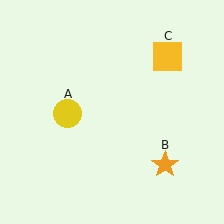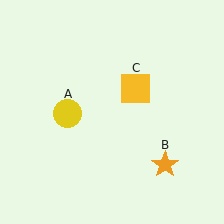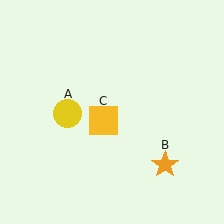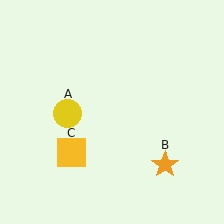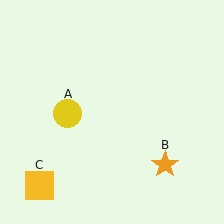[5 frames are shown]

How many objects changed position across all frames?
1 object changed position: yellow square (object C).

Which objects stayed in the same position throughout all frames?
Yellow circle (object A) and orange star (object B) remained stationary.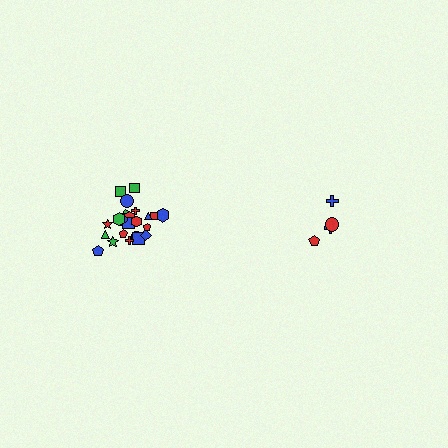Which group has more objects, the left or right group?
The left group.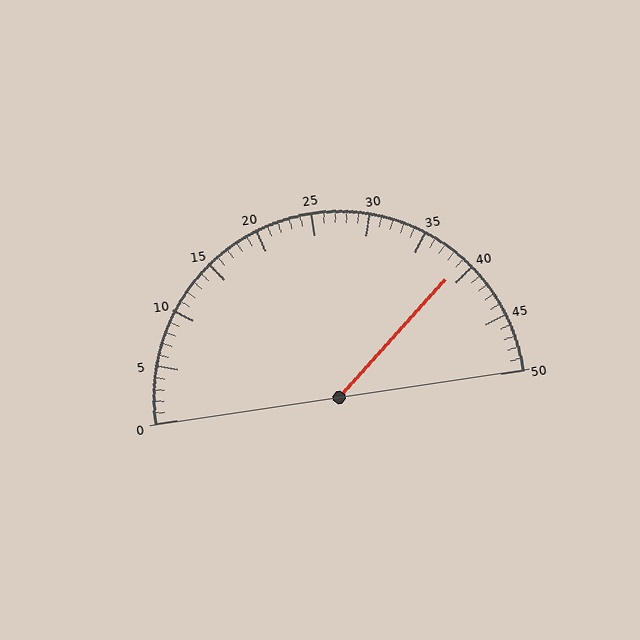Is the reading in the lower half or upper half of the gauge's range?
The reading is in the upper half of the range (0 to 50).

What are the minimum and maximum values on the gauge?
The gauge ranges from 0 to 50.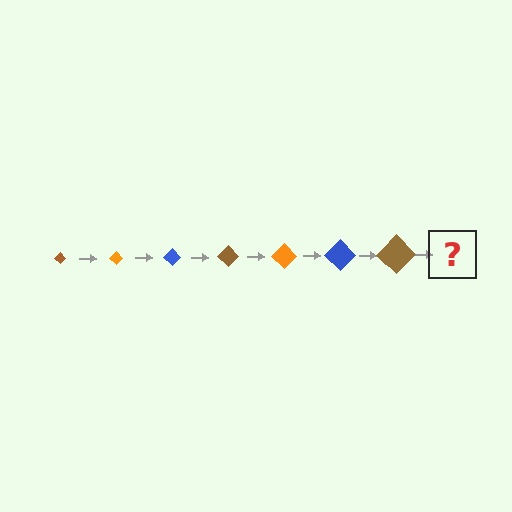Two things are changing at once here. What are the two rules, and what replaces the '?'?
The two rules are that the diamond grows larger each step and the color cycles through brown, orange, and blue. The '?' should be an orange diamond, larger than the previous one.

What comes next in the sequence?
The next element should be an orange diamond, larger than the previous one.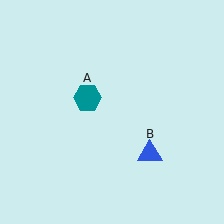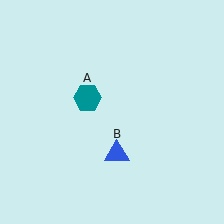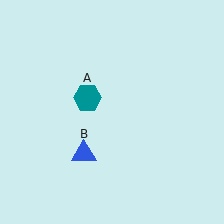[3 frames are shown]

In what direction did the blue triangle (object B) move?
The blue triangle (object B) moved left.